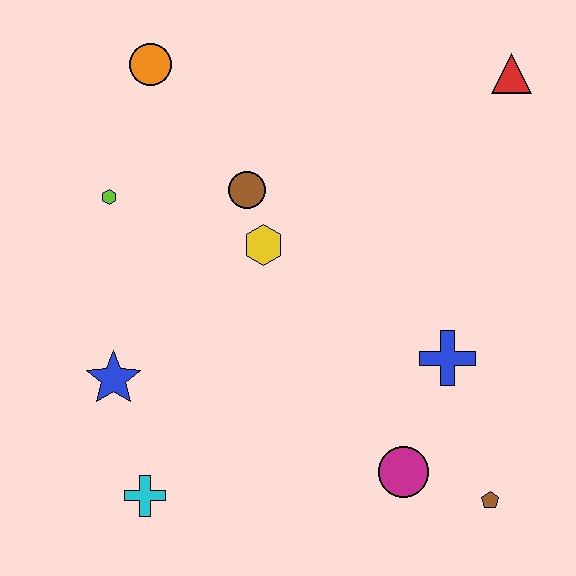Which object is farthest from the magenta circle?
The orange circle is farthest from the magenta circle.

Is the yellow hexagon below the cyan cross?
No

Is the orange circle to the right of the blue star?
Yes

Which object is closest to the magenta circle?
The brown pentagon is closest to the magenta circle.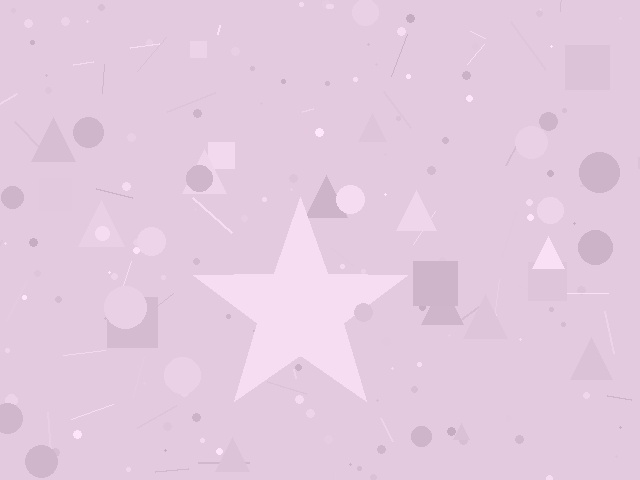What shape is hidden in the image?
A star is hidden in the image.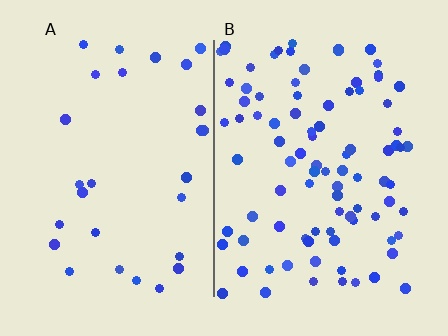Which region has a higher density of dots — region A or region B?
B (the right).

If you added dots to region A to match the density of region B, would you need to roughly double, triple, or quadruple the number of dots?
Approximately triple.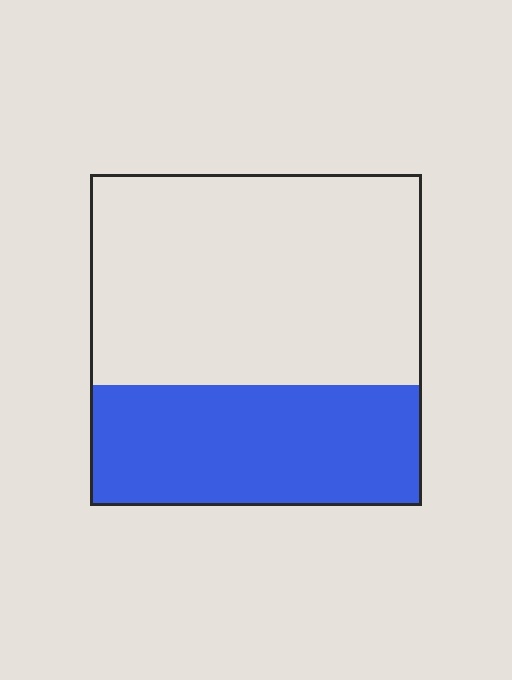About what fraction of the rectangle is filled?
About three eighths (3/8).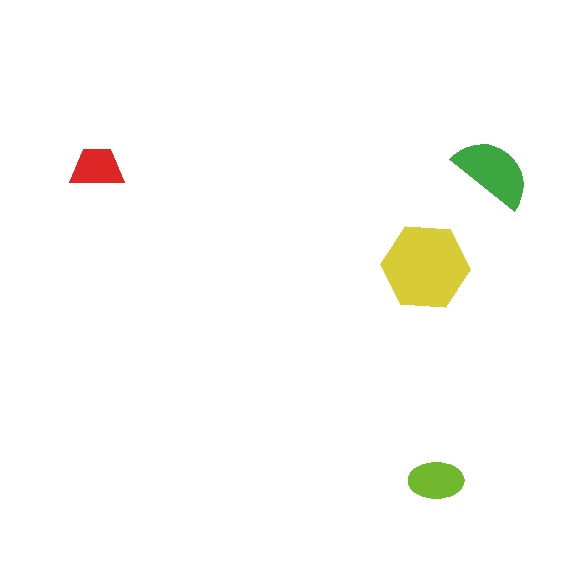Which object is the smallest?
The red trapezoid.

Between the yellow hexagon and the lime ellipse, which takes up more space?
The yellow hexagon.